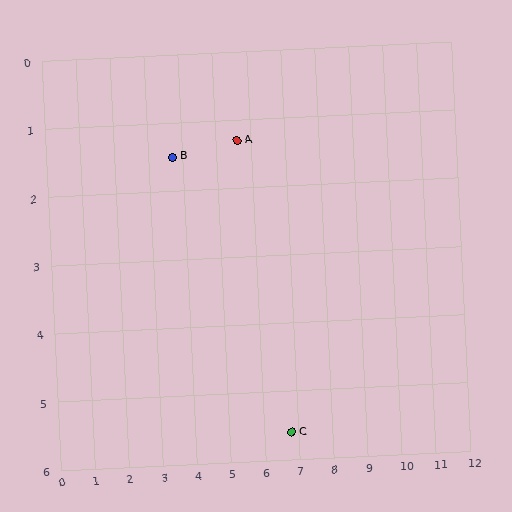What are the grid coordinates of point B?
Point B is at approximately (3.7, 1.5).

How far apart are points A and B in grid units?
Points A and B are about 1.9 grid units apart.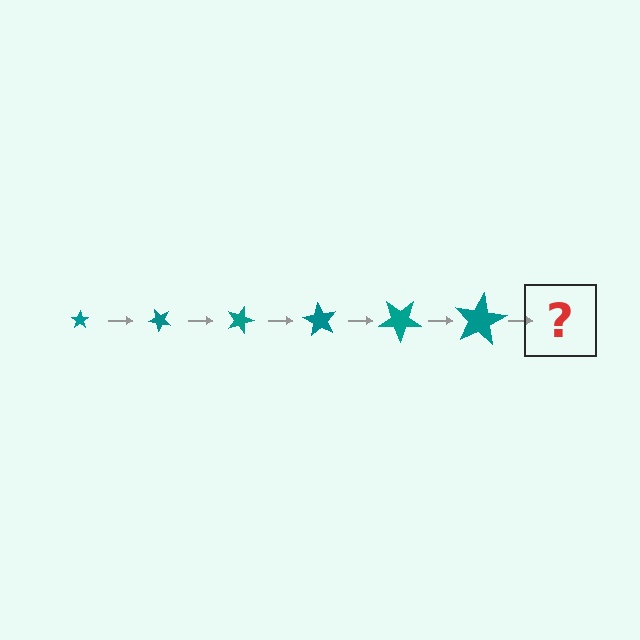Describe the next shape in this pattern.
It should be a star, larger than the previous one and rotated 270 degrees from the start.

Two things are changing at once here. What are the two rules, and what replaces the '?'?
The two rules are that the star grows larger each step and it rotates 45 degrees each step. The '?' should be a star, larger than the previous one and rotated 270 degrees from the start.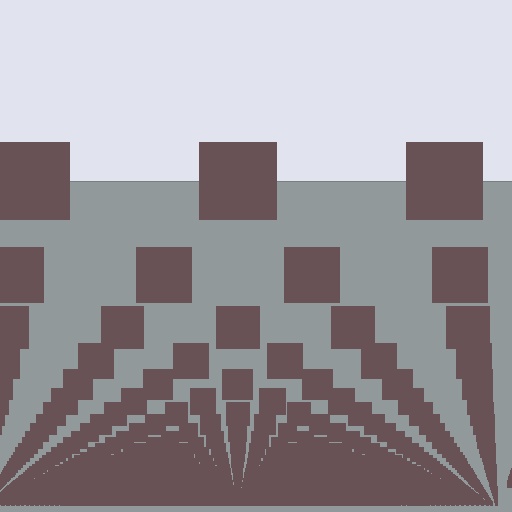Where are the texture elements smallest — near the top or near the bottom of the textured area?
Near the bottom.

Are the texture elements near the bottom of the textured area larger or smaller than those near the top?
Smaller. The gradient is inverted — elements near the bottom are smaller and denser.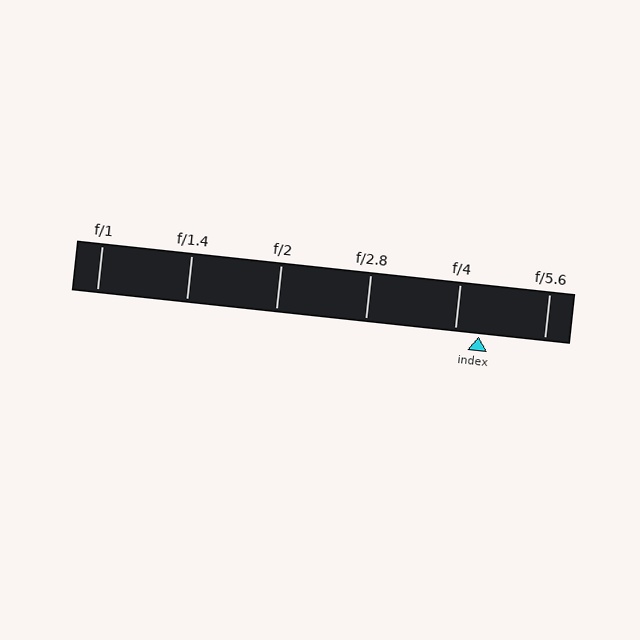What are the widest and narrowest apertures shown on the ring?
The widest aperture shown is f/1 and the narrowest is f/5.6.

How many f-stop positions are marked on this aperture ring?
There are 6 f-stop positions marked.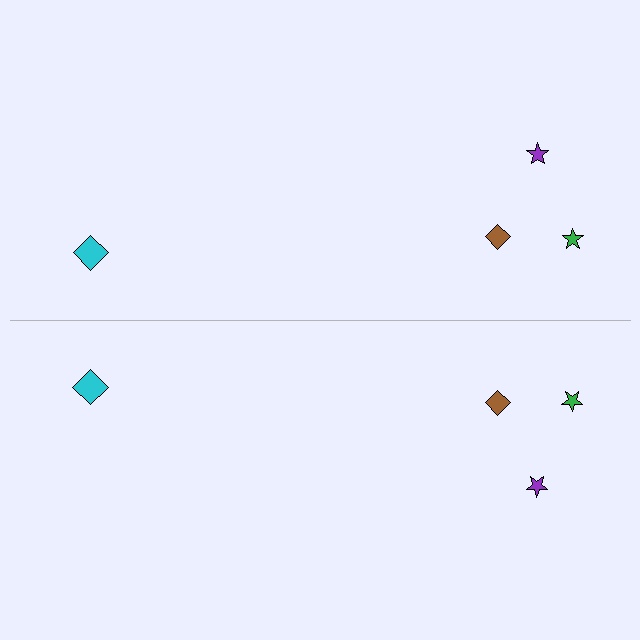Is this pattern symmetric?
Yes, this pattern has bilateral (reflection) symmetry.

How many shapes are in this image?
There are 8 shapes in this image.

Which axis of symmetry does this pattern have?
The pattern has a horizontal axis of symmetry running through the center of the image.